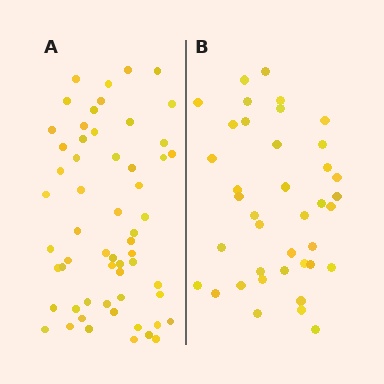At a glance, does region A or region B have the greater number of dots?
Region A (the left region) has more dots.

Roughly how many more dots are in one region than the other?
Region A has approximately 20 more dots than region B.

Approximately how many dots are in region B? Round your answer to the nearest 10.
About 40 dots. (The exact count is 39, which rounds to 40.)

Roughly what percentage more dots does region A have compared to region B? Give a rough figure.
About 50% more.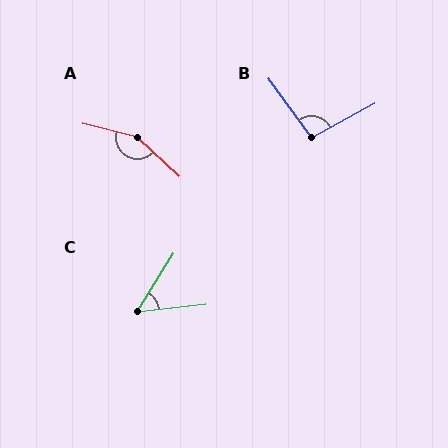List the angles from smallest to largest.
C (51°), B (98°), A (151°).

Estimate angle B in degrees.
Approximately 98 degrees.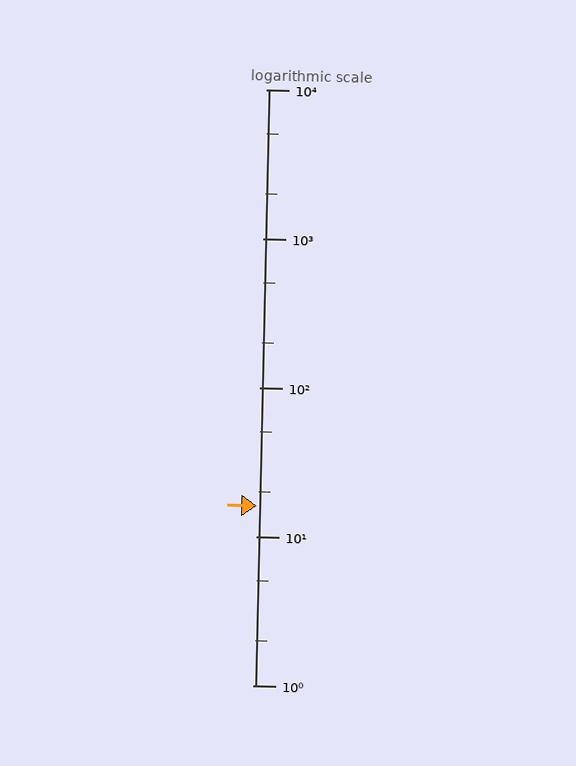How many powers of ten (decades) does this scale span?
The scale spans 4 decades, from 1 to 10000.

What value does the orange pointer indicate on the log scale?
The pointer indicates approximately 16.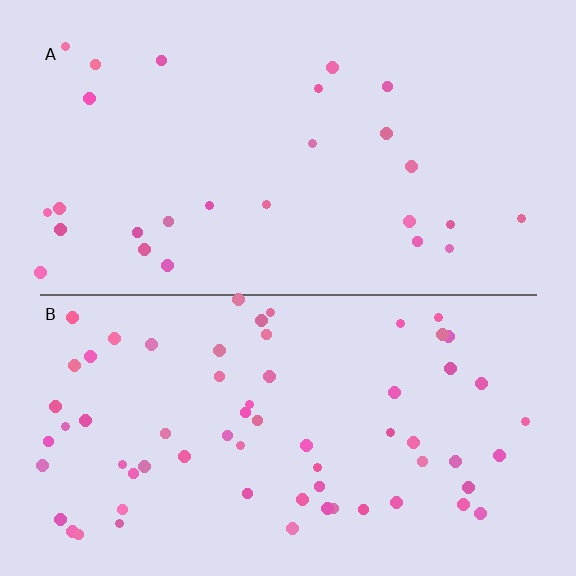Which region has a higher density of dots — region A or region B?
B (the bottom).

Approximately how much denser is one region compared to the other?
Approximately 2.5× — region B over region A.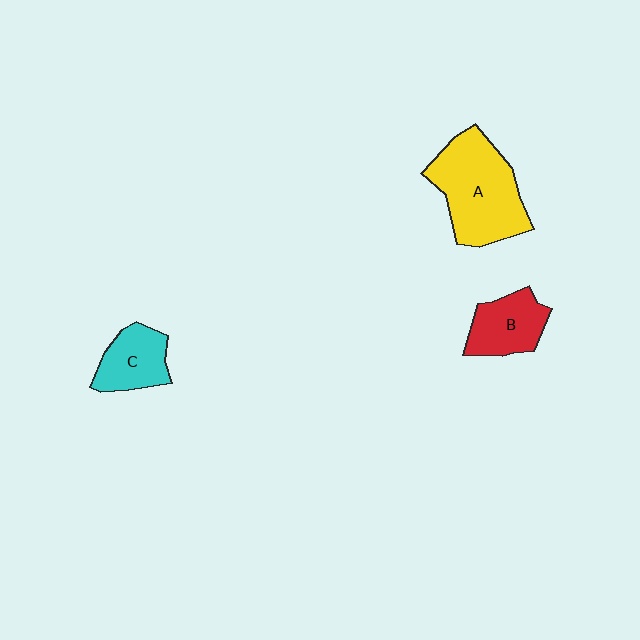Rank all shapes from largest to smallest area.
From largest to smallest: A (yellow), B (red), C (cyan).